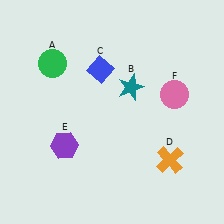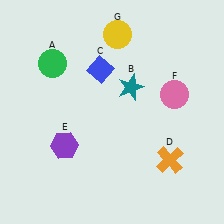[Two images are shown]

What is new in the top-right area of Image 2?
A yellow circle (G) was added in the top-right area of Image 2.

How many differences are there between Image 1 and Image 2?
There is 1 difference between the two images.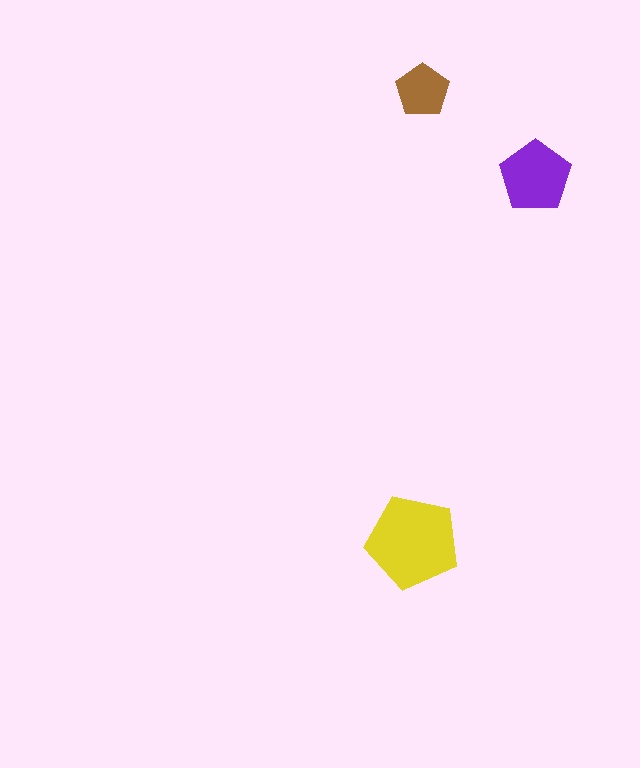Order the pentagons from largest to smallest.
the yellow one, the purple one, the brown one.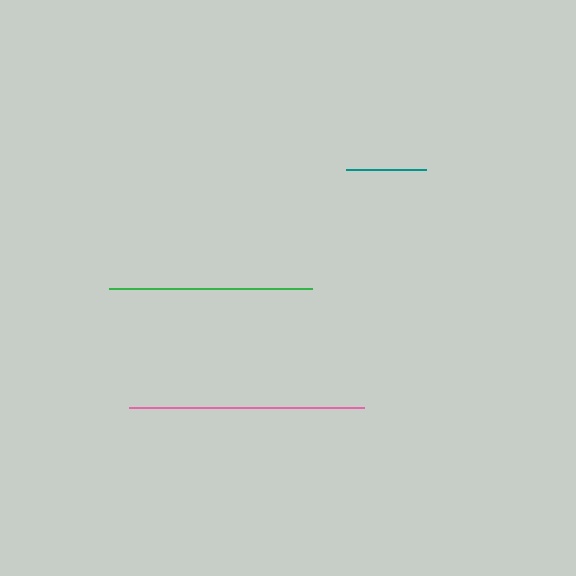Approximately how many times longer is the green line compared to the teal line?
The green line is approximately 2.5 times the length of the teal line.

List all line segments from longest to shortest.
From longest to shortest: pink, green, teal.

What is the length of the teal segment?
The teal segment is approximately 80 pixels long.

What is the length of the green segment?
The green segment is approximately 203 pixels long.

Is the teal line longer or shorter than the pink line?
The pink line is longer than the teal line.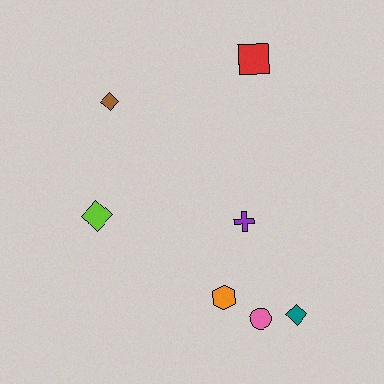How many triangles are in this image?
There are no triangles.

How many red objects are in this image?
There is 1 red object.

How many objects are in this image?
There are 7 objects.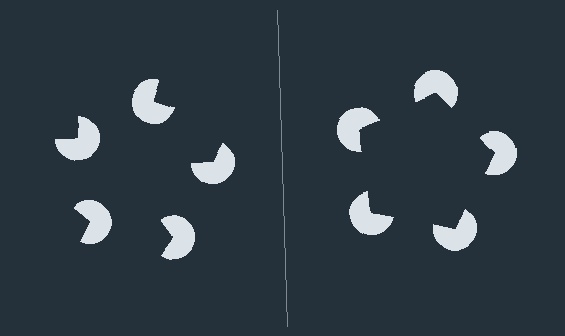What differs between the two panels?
The pac-man discs are positioned identically on both sides; only the wedge orientations differ. On the right they align to a pentagon; on the left they are misaligned.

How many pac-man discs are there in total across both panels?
10 — 5 on each side.